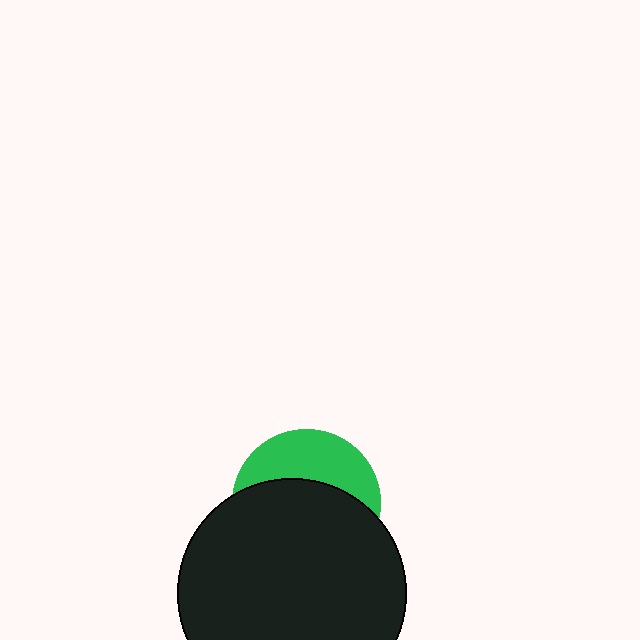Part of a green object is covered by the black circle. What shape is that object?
It is a circle.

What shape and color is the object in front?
The object in front is a black circle.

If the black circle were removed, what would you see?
You would see the complete green circle.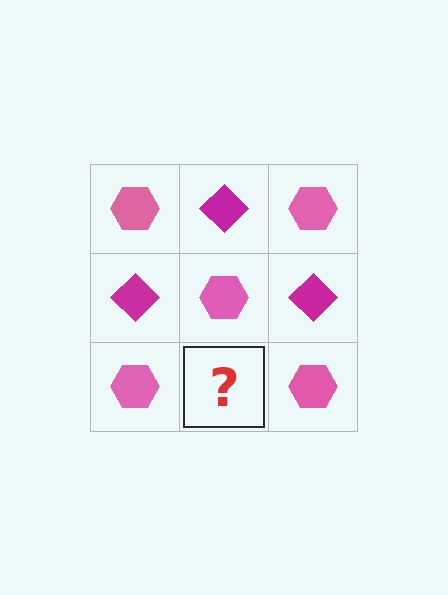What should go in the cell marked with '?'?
The missing cell should contain a magenta diamond.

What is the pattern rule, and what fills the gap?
The rule is that it alternates pink hexagon and magenta diamond in a checkerboard pattern. The gap should be filled with a magenta diamond.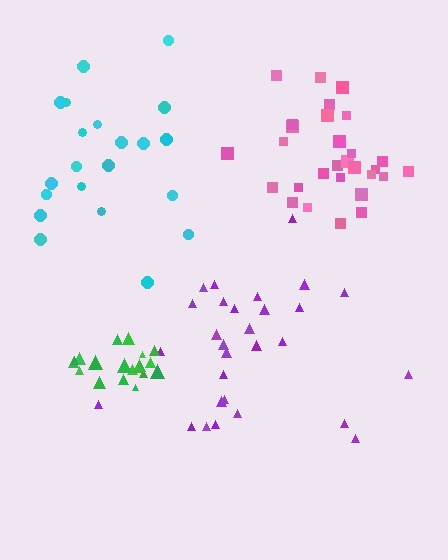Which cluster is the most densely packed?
Green.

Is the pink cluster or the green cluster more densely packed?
Green.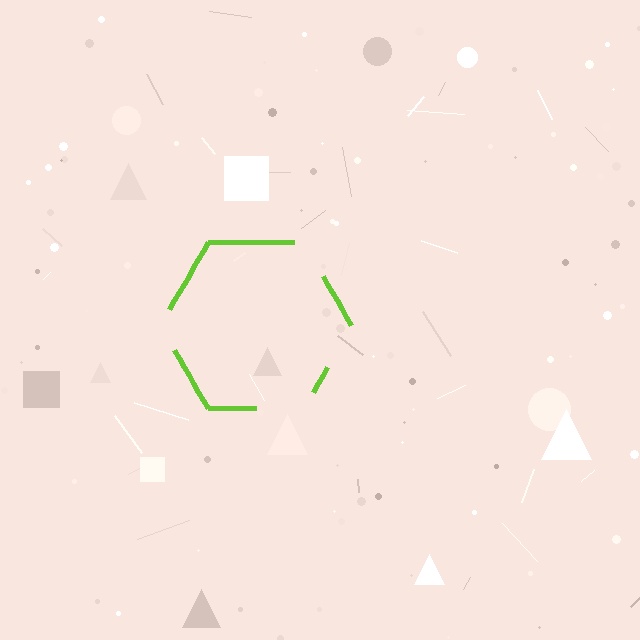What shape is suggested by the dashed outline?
The dashed outline suggests a hexagon.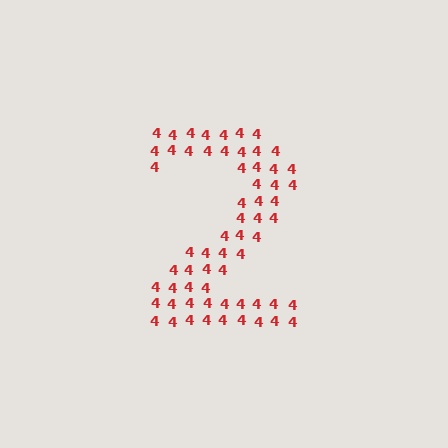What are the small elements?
The small elements are digit 4's.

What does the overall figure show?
The overall figure shows the digit 2.